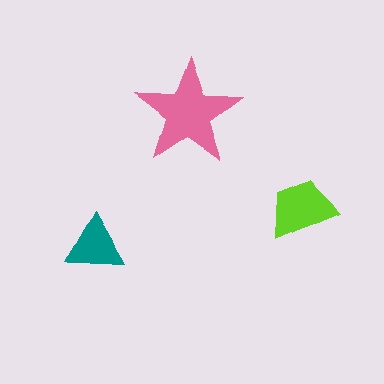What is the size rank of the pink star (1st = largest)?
1st.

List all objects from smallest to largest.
The teal triangle, the lime trapezoid, the pink star.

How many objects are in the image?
There are 3 objects in the image.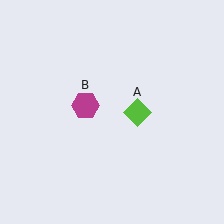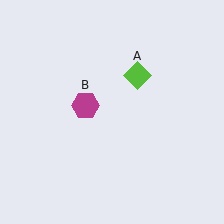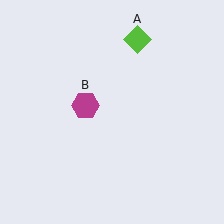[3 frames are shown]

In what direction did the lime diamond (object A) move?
The lime diamond (object A) moved up.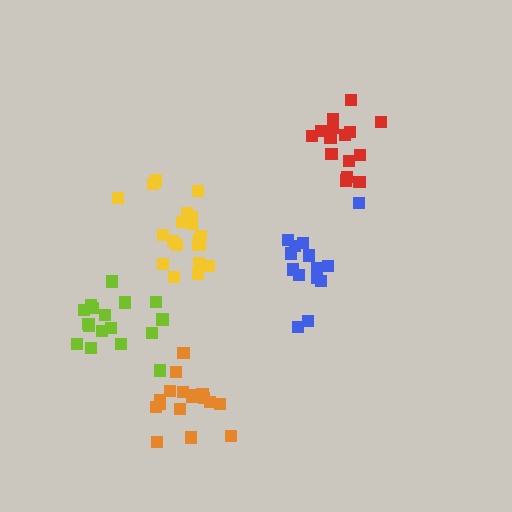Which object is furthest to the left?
The lime cluster is leftmost.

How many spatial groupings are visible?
There are 5 spatial groupings.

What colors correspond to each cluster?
The clusters are colored: red, orange, yellow, blue, lime.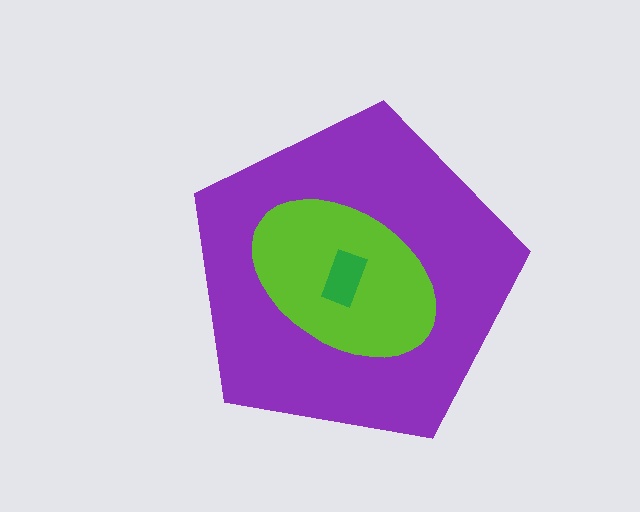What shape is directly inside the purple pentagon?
The lime ellipse.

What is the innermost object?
The green rectangle.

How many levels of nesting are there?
3.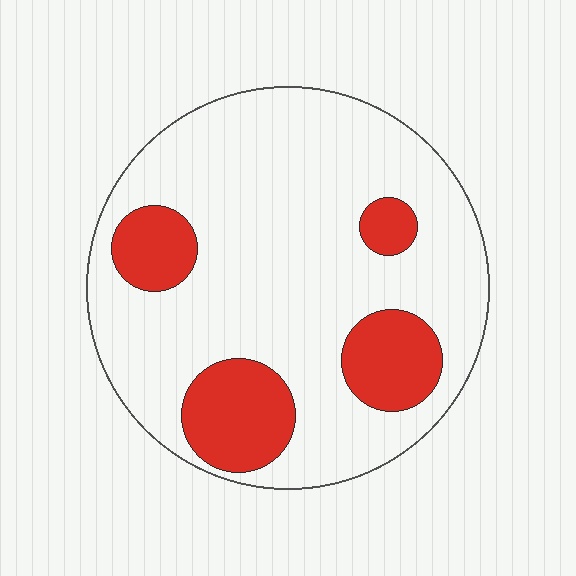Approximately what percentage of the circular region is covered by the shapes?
Approximately 20%.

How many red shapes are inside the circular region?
4.